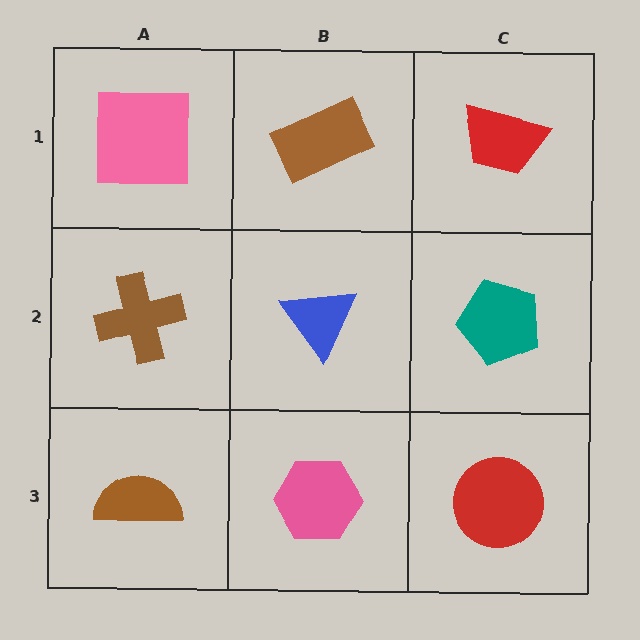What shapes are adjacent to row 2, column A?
A pink square (row 1, column A), a brown semicircle (row 3, column A), a blue triangle (row 2, column B).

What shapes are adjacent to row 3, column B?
A blue triangle (row 2, column B), a brown semicircle (row 3, column A), a red circle (row 3, column C).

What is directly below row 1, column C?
A teal pentagon.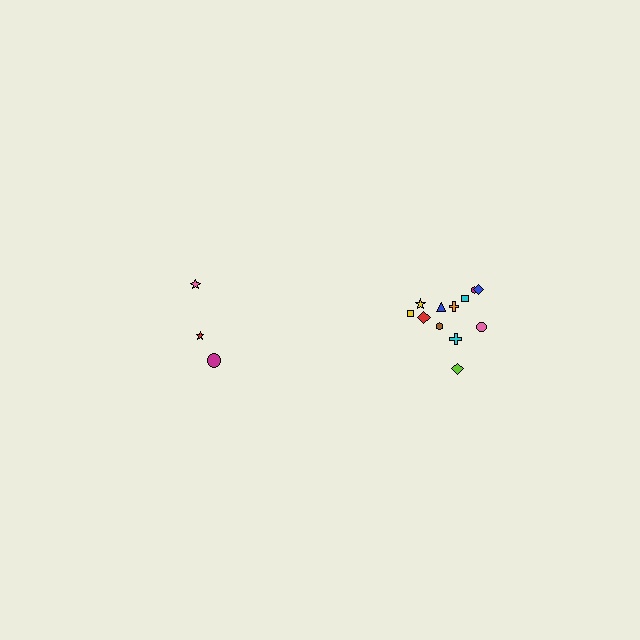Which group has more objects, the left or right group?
The right group.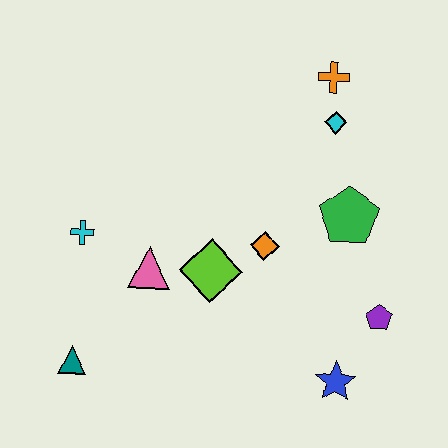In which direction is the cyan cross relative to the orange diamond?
The cyan cross is to the left of the orange diamond.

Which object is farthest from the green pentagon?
The teal triangle is farthest from the green pentagon.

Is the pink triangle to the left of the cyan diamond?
Yes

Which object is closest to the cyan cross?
The pink triangle is closest to the cyan cross.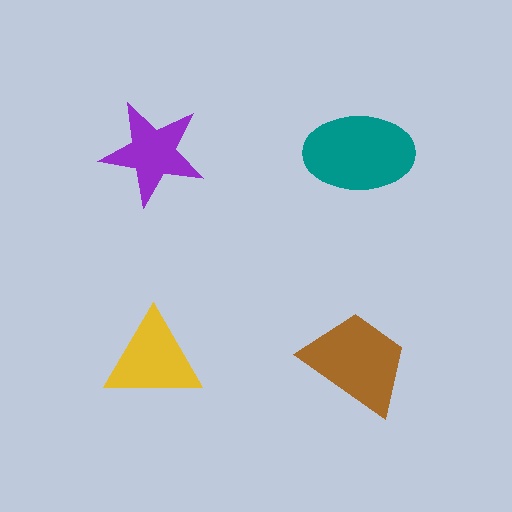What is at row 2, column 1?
A yellow triangle.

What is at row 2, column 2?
A brown trapezoid.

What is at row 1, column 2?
A teal ellipse.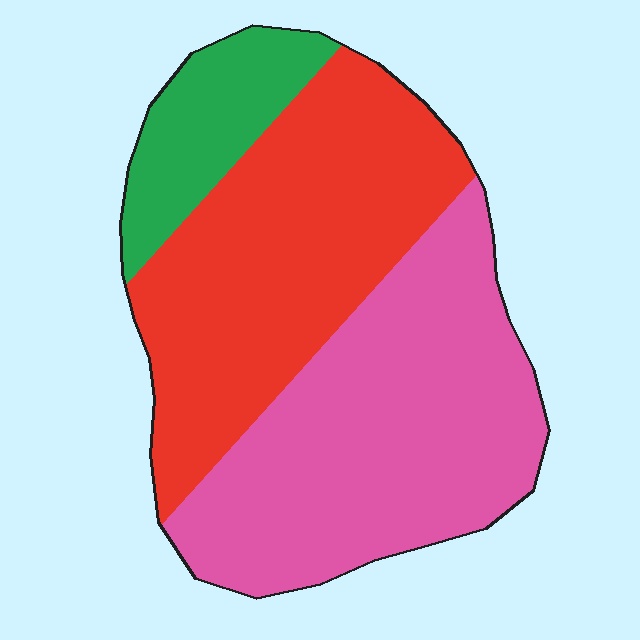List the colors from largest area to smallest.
From largest to smallest: pink, red, green.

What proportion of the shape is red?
Red takes up about two fifths (2/5) of the shape.